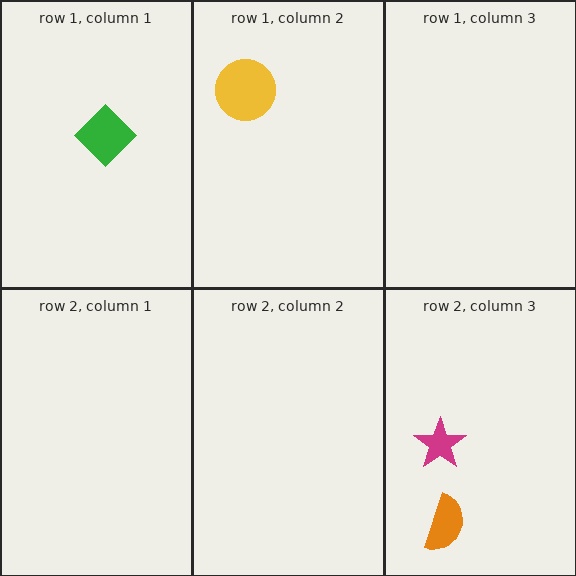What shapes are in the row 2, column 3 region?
The orange semicircle, the magenta star.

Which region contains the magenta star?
The row 2, column 3 region.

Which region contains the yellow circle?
The row 1, column 2 region.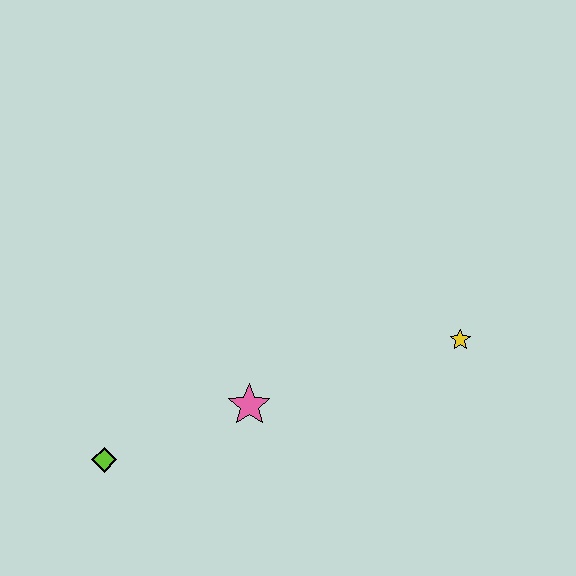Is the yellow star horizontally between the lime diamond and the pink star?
No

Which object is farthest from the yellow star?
The lime diamond is farthest from the yellow star.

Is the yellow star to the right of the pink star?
Yes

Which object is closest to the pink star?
The lime diamond is closest to the pink star.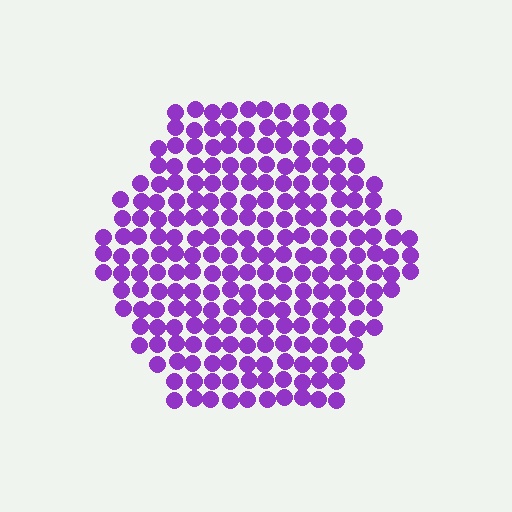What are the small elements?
The small elements are circles.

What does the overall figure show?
The overall figure shows a hexagon.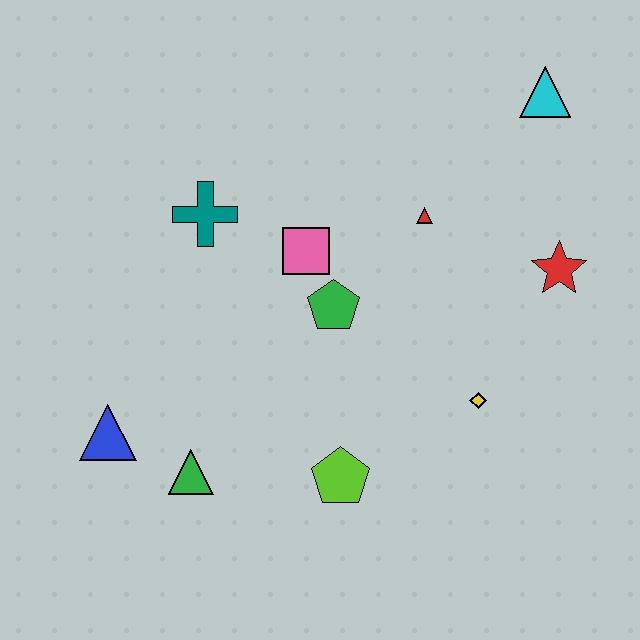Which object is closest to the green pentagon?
The pink square is closest to the green pentagon.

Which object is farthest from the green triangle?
The cyan triangle is farthest from the green triangle.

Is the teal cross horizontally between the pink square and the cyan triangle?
No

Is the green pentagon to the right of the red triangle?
No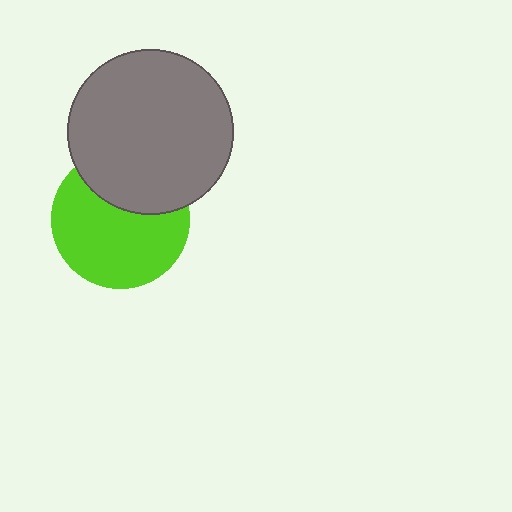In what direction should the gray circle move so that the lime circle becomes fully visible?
The gray circle should move up. That is the shortest direction to clear the overlap and leave the lime circle fully visible.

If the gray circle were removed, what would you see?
You would see the complete lime circle.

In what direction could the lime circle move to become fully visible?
The lime circle could move down. That would shift it out from behind the gray circle entirely.